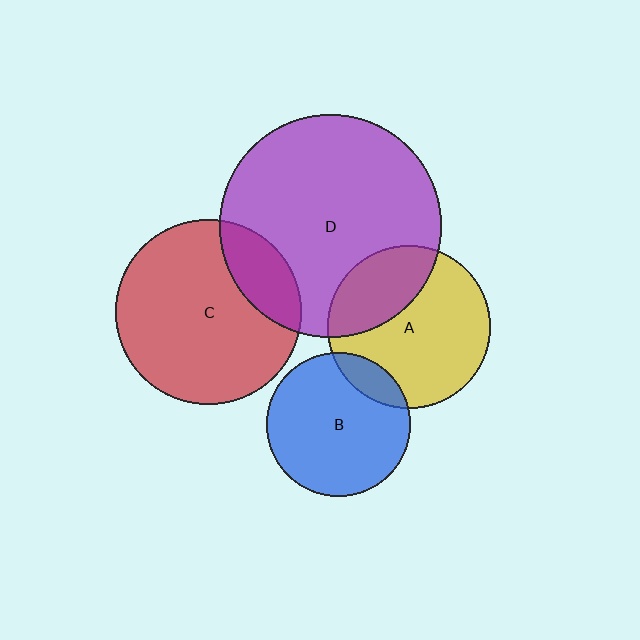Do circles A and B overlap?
Yes.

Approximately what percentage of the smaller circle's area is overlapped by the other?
Approximately 15%.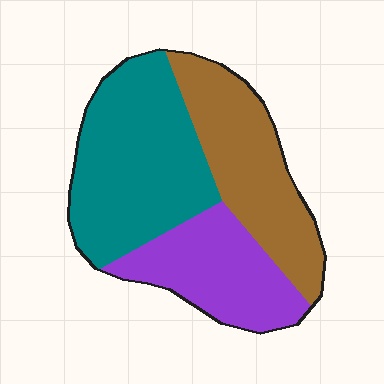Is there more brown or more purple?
Brown.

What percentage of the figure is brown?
Brown covers 32% of the figure.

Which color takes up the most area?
Teal, at roughly 40%.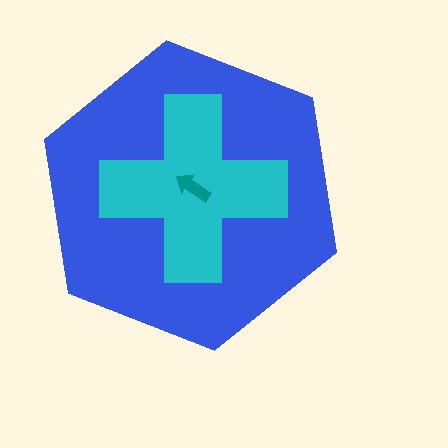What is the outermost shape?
The blue hexagon.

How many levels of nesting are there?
3.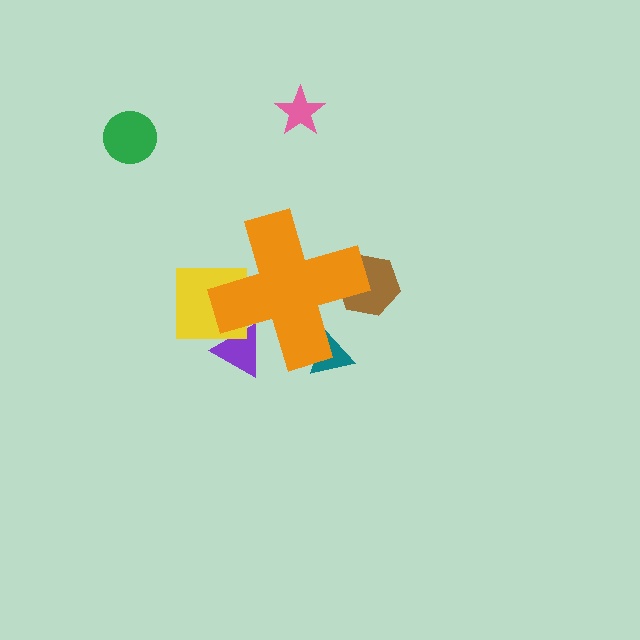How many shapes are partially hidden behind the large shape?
4 shapes are partially hidden.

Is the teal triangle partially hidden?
Yes, the teal triangle is partially hidden behind the orange cross.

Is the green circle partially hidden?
No, the green circle is fully visible.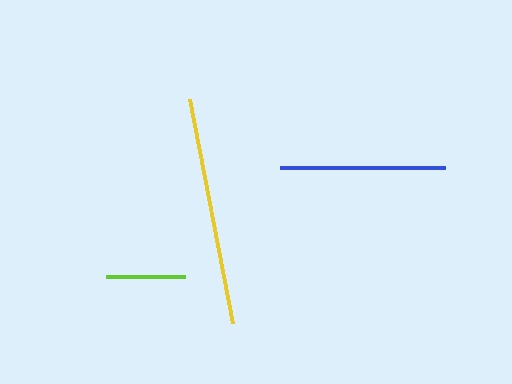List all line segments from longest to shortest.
From longest to shortest: yellow, blue, lime.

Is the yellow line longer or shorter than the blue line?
The yellow line is longer than the blue line.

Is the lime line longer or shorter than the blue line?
The blue line is longer than the lime line.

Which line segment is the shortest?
The lime line is the shortest at approximately 79 pixels.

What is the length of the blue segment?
The blue segment is approximately 166 pixels long.